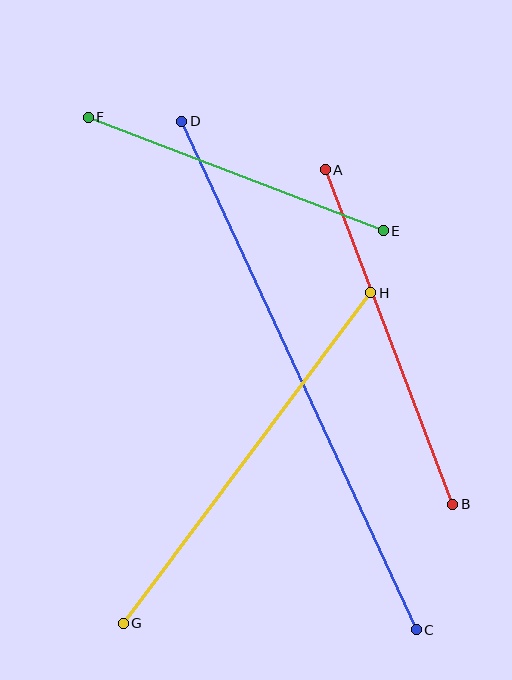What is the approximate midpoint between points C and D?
The midpoint is at approximately (299, 375) pixels.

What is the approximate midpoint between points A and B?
The midpoint is at approximately (389, 337) pixels.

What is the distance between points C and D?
The distance is approximately 560 pixels.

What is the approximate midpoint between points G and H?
The midpoint is at approximately (247, 458) pixels.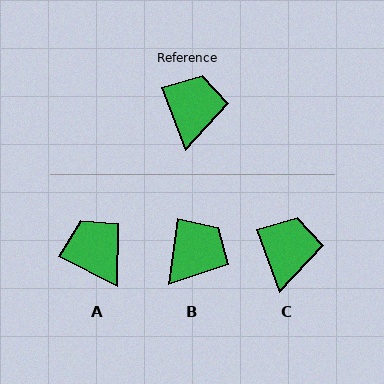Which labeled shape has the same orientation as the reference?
C.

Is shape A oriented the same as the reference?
No, it is off by about 43 degrees.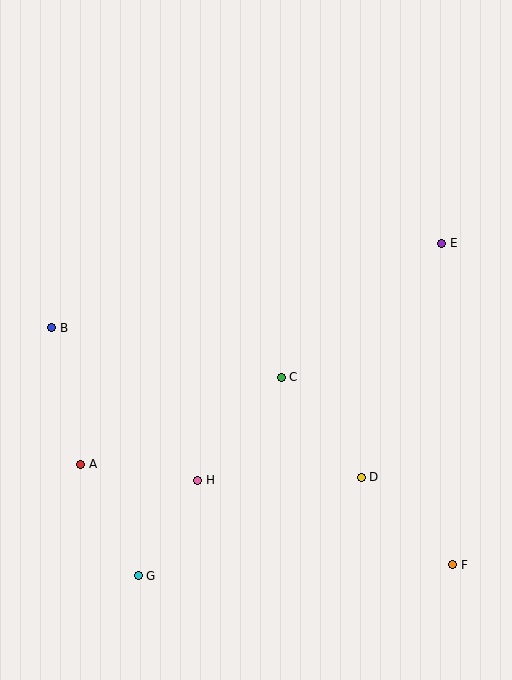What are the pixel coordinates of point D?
Point D is at (361, 477).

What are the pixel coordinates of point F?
Point F is at (453, 565).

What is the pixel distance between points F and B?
The distance between F and B is 466 pixels.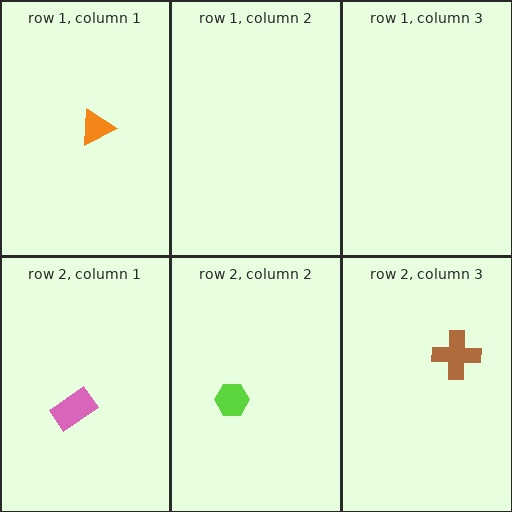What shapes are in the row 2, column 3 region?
The brown cross.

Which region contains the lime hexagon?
The row 2, column 2 region.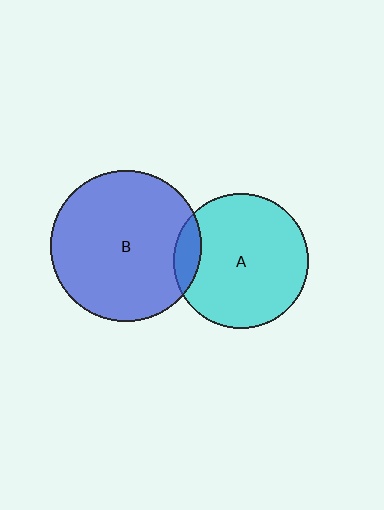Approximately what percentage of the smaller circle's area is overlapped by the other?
Approximately 10%.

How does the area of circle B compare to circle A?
Approximately 1.3 times.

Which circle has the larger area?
Circle B (blue).